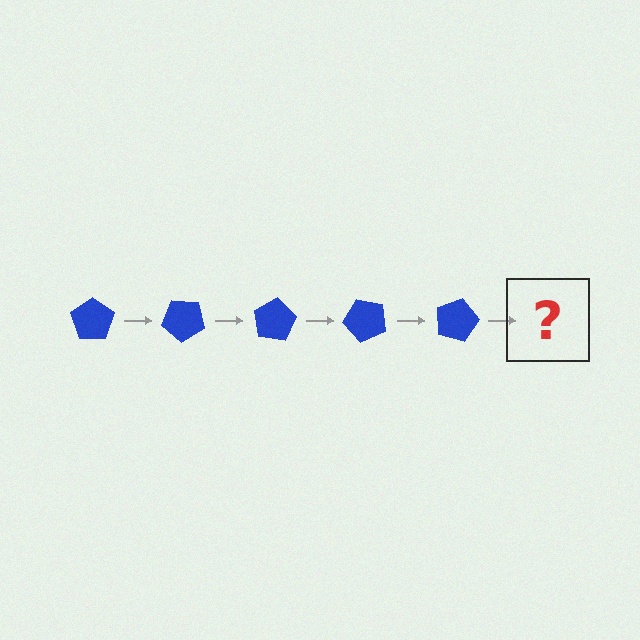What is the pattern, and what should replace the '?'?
The pattern is that the pentagon rotates 40 degrees each step. The '?' should be a blue pentagon rotated 200 degrees.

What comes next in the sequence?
The next element should be a blue pentagon rotated 200 degrees.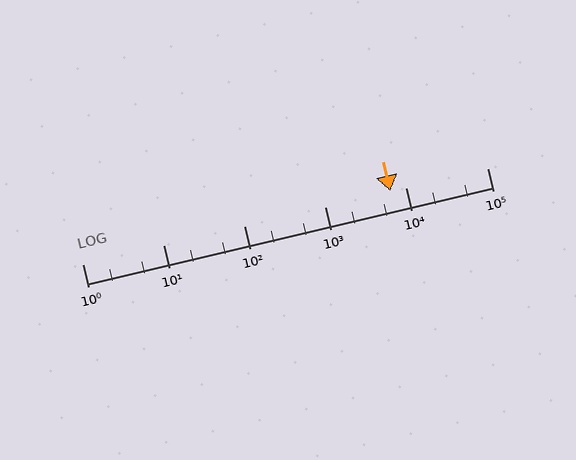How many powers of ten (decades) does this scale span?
The scale spans 5 decades, from 1 to 100000.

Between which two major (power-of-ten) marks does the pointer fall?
The pointer is between 1000 and 10000.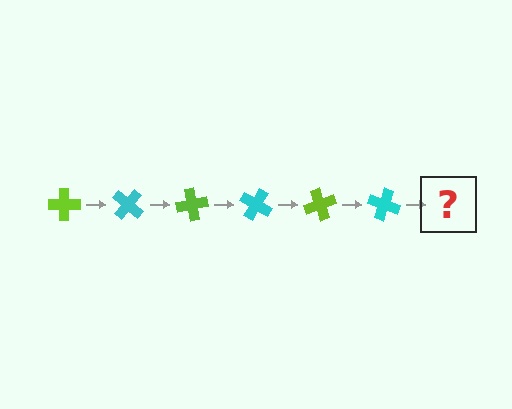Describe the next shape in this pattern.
It should be a lime cross, rotated 240 degrees from the start.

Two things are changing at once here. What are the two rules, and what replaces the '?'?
The two rules are that it rotates 40 degrees each step and the color cycles through lime and cyan. The '?' should be a lime cross, rotated 240 degrees from the start.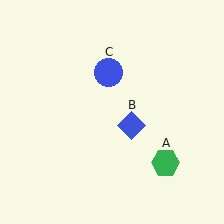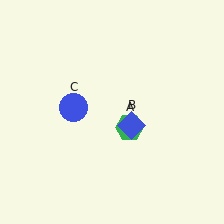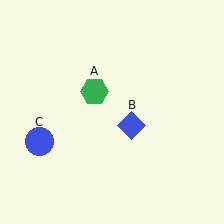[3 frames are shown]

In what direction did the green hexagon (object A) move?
The green hexagon (object A) moved up and to the left.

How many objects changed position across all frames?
2 objects changed position: green hexagon (object A), blue circle (object C).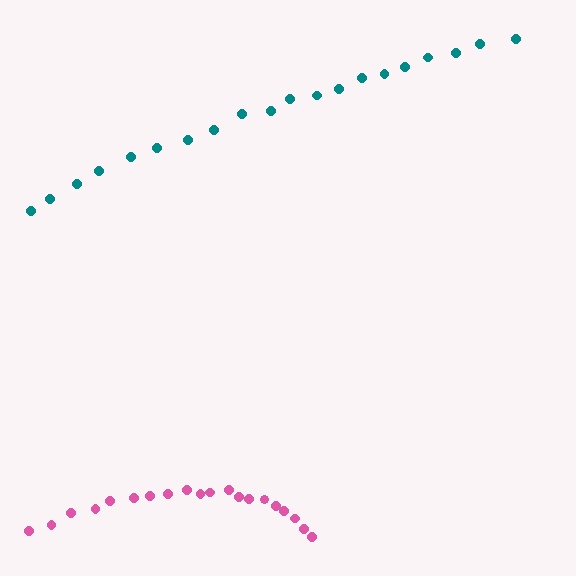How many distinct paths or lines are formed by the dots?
There are 2 distinct paths.